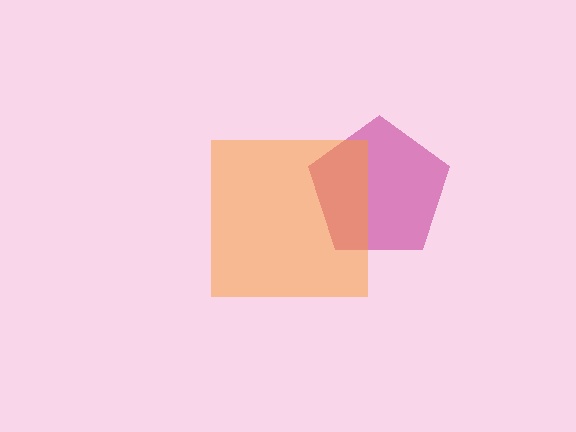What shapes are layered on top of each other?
The layered shapes are: a magenta pentagon, an orange square.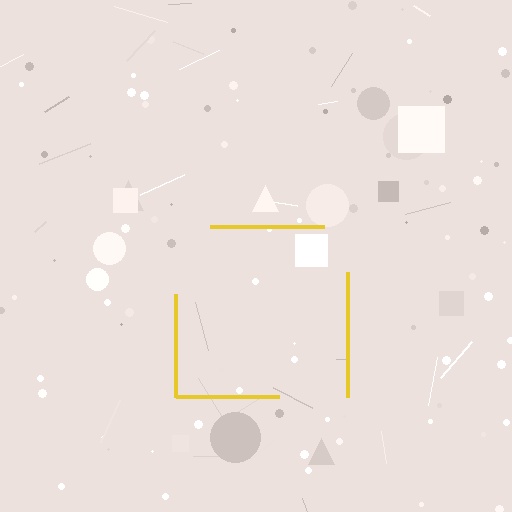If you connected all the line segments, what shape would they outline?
They would outline a square.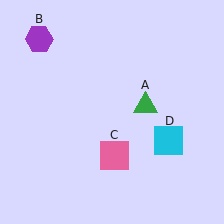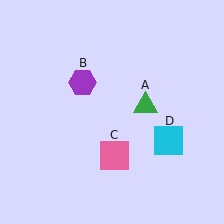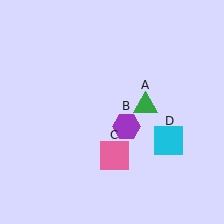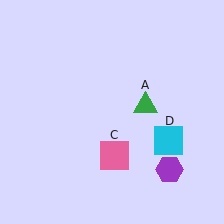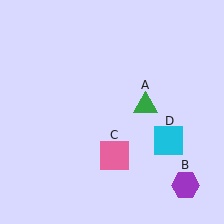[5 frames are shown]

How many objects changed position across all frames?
1 object changed position: purple hexagon (object B).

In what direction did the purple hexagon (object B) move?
The purple hexagon (object B) moved down and to the right.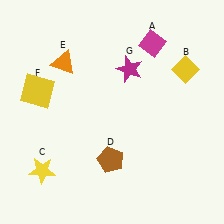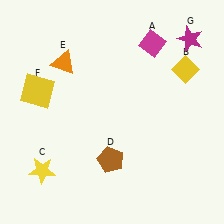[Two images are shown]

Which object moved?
The magenta star (G) moved right.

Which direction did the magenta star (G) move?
The magenta star (G) moved right.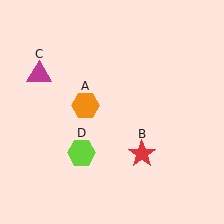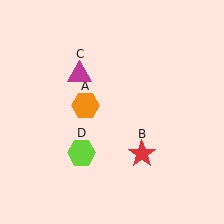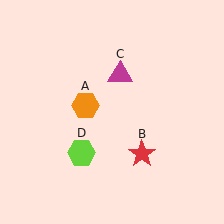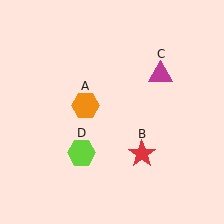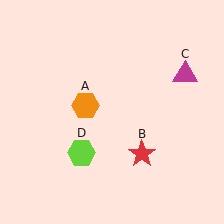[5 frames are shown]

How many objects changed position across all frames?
1 object changed position: magenta triangle (object C).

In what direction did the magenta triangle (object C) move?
The magenta triangle (object C) moved right.